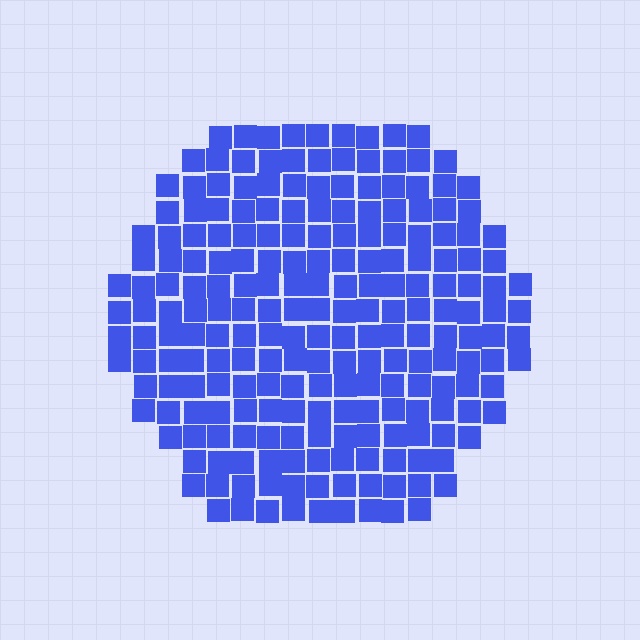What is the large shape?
The large shape is a hexagon.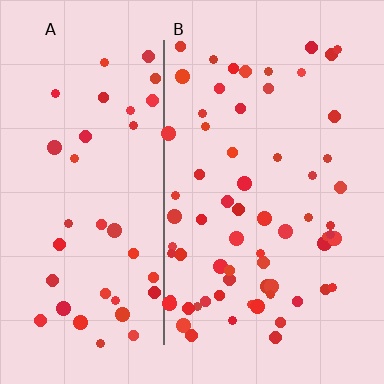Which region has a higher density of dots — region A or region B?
B (the right).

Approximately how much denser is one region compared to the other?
Approximately 1.6× — region B over region A.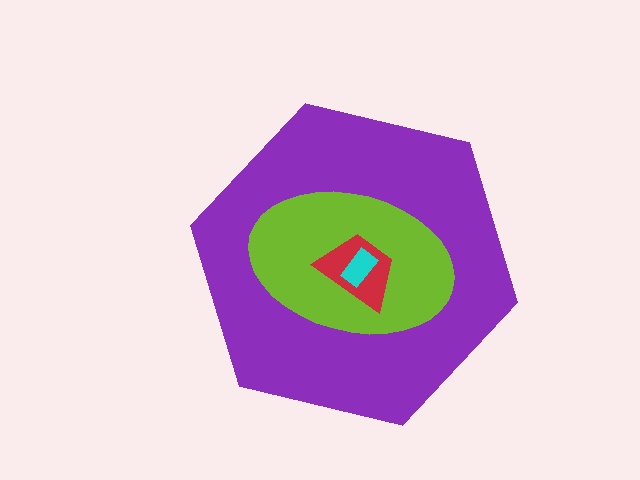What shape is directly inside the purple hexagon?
The lime ellipse.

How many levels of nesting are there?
4.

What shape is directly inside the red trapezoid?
The cyan rectangle.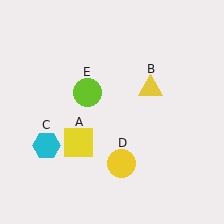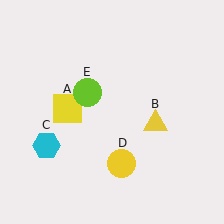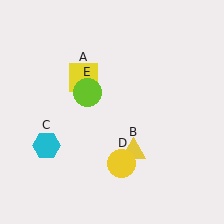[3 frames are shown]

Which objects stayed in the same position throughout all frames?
Cyan hexagon (object C) and yellow circle (object D) and lime circle (object E) remained stationary.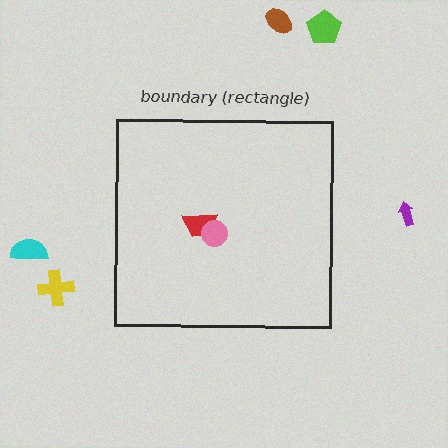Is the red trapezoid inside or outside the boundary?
Inside.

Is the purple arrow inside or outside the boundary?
Outside.